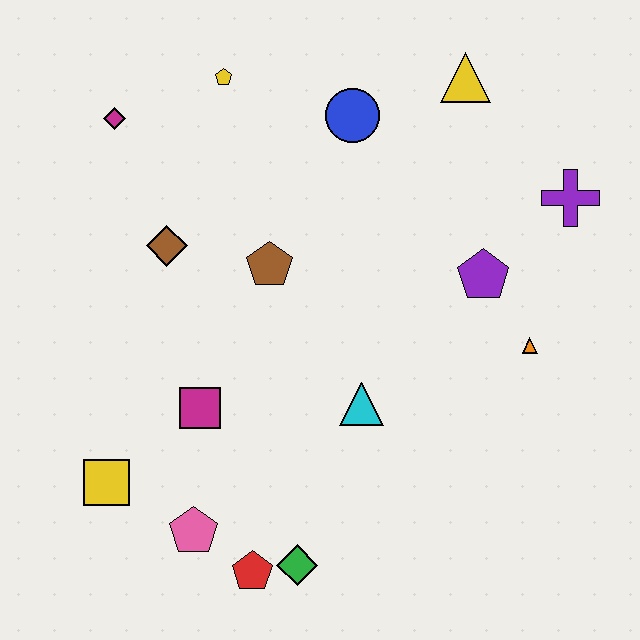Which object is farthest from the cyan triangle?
The magenta diamond is farthest from the cyan triangle.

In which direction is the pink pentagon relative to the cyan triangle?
The pink pentagon is to the left of the cyan triangle.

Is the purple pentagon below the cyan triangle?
No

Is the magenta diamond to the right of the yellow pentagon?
No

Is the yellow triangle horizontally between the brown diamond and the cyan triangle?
No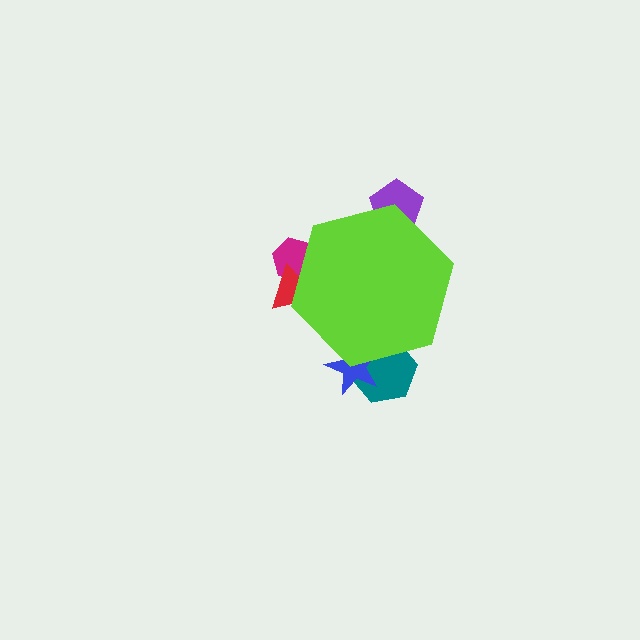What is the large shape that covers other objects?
A lime hexagon.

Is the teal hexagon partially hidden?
Yes, the teal hexagon is partially hidden behind the lime hexagon.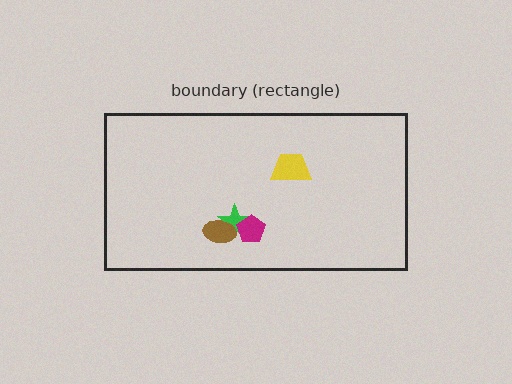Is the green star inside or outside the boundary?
Inside.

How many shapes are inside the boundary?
4 inside, 0 outside.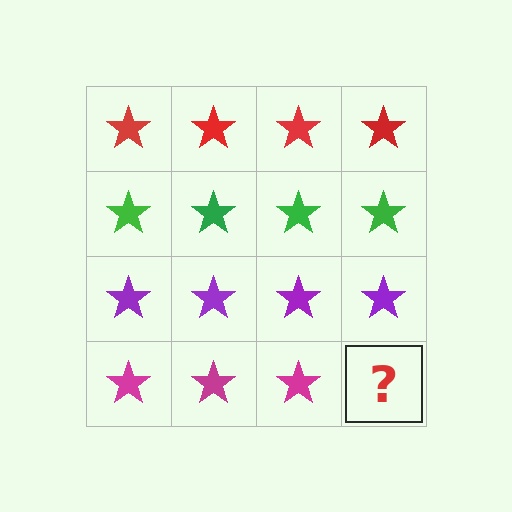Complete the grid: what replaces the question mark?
The question mark should be replaced with a magenta star.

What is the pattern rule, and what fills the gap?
The rule is that each row has a consistent color. The gap should be filled with a magenta star.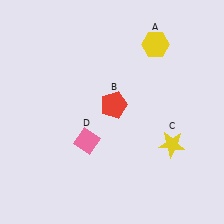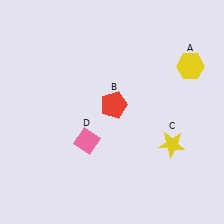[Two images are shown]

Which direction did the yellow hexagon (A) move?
The yellow hexagon (A) moved right.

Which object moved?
The yellow hexagon (A) moved right.